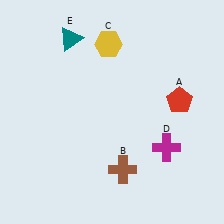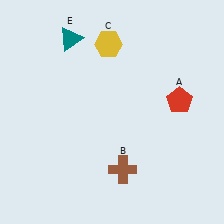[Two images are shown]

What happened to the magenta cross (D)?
The magenta cross (D) was removed in Image 2. It was in the bottom-right area of Image 1.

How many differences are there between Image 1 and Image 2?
There is 1 difference between the two images.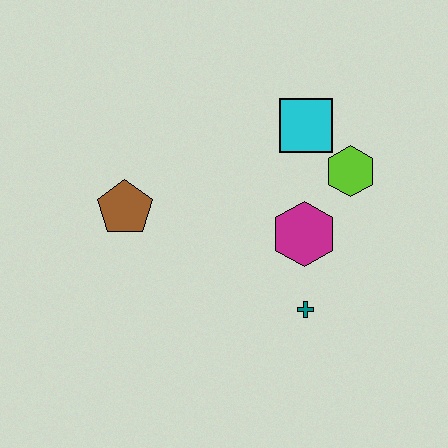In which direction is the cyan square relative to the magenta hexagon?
The cyan square is above the magenta hexagon.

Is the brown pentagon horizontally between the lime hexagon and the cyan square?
No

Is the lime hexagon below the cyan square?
Yes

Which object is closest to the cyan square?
The lime hexagon is closest to the cyan square.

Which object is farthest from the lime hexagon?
The brown pentagon is farthest from the lime hexagon.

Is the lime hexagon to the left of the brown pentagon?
No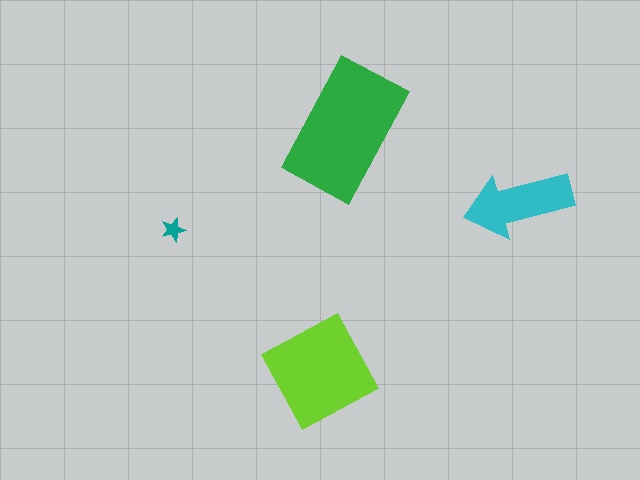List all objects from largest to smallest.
The green rectangle, the lime diamond, the cyan arrow, the teal star.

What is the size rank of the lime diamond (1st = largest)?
2nd.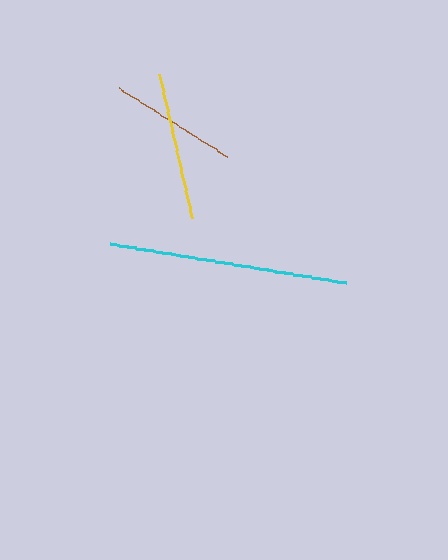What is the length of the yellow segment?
The yellow segment is approximately 147 pixels long.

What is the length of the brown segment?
The brown segment is approximately 129 pixels long.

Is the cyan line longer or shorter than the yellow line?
The cyan line is longer than the yellow line.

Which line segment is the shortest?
The brown line is the shortest at approximately 129 pixels.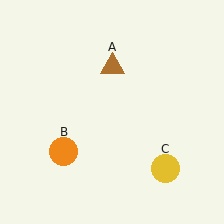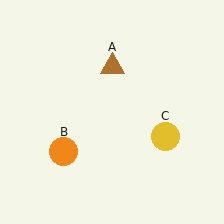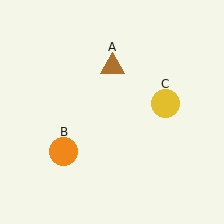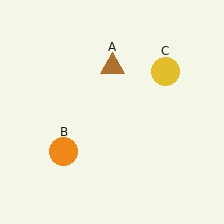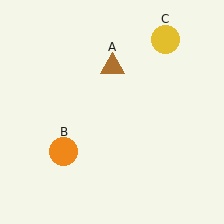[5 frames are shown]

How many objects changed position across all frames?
1 object changed position: yellow circle (object C).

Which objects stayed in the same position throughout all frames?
Brown triangle (object A) and orange circle (object B) remained stationary.